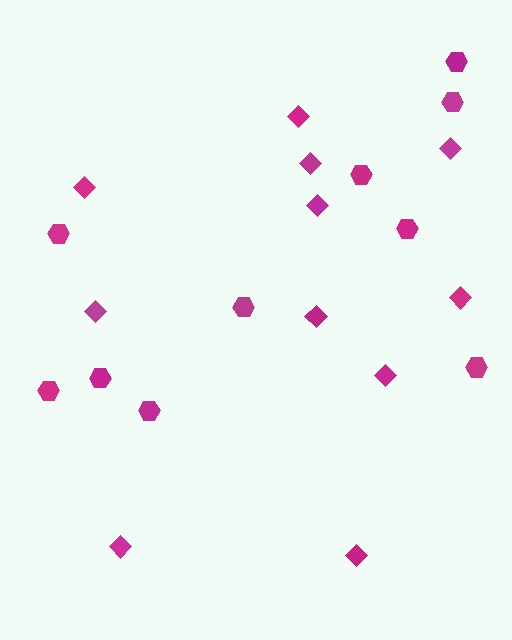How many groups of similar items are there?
There are 2 groups: one group of diamonds (11) and one group of hexagons (10).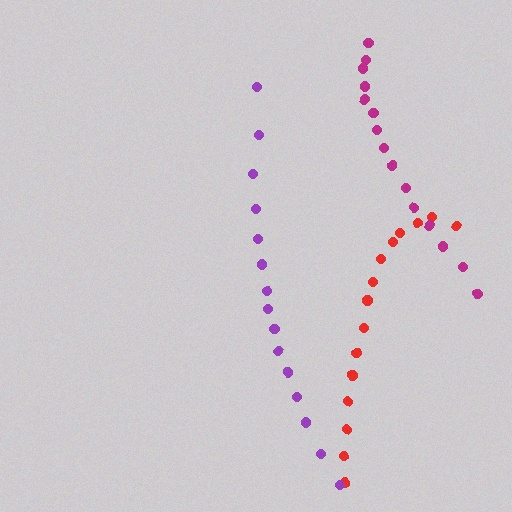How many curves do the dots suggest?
There are 3 distinct paths.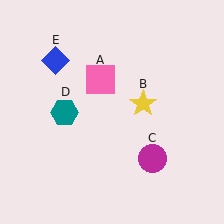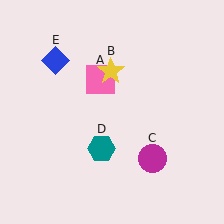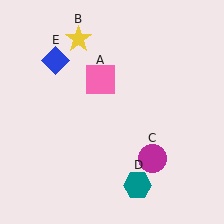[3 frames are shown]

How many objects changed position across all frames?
2 objects changed position: yellow star (object B), teal hexagon (object D).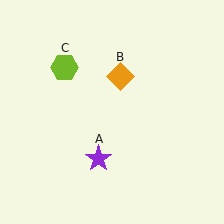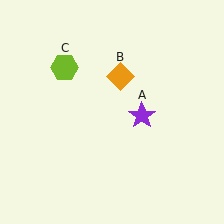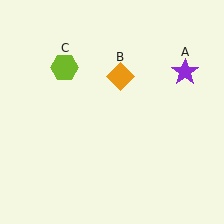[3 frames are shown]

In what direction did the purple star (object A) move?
The purple star (object A) moved up and to the right.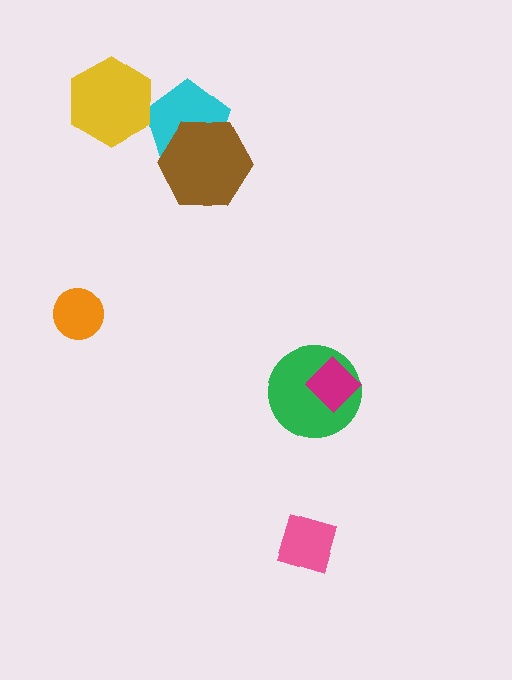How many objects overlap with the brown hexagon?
1 object overlaps with the brown hexagon.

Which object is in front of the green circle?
The magenta diamond is in front of the green circle.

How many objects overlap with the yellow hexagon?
1 object overlaps with the yellow hexagon.